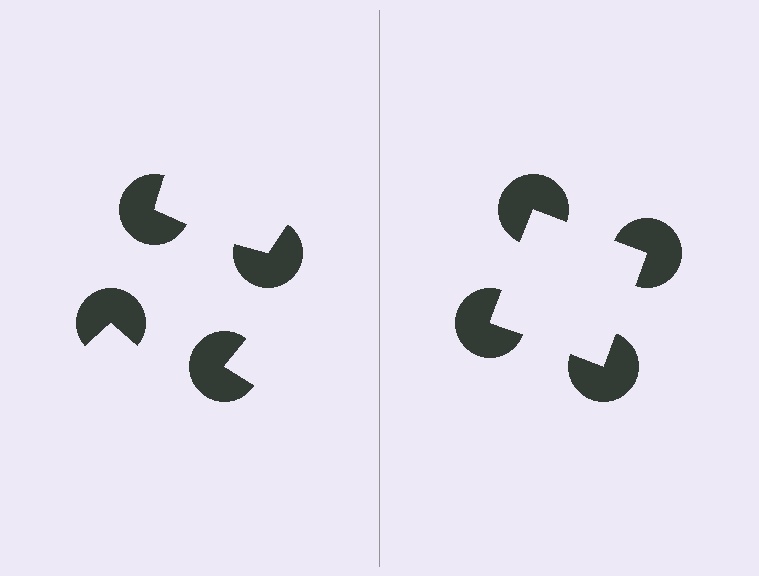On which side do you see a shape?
An illusory square appears on the right side. On the left side the wedge cuts are rotated, so no coherent shape forms.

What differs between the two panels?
The pac-man discs are positioned identically on both sides; only the wedge orientations differ. On the right they align to a square; on the left they are misaligned.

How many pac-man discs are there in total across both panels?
8 — 4 on each side.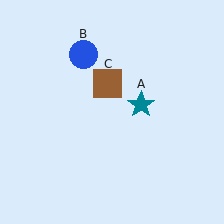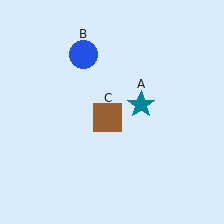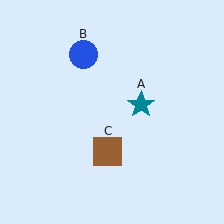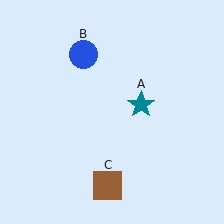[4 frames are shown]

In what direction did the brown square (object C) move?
The brown square (object C) moved down.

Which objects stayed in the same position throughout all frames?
Teal star (object A) and blue circle (object B) remained stationary.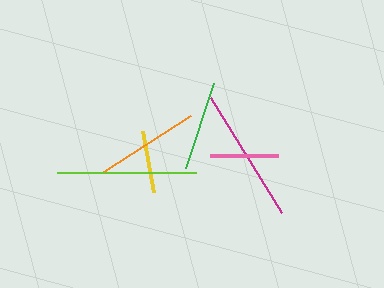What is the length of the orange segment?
The orange segment is approximately 104 pixels long.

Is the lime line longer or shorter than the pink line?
The lime line is longer than the pink line.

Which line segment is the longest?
The lime line is the longest at approximately 139 pixels.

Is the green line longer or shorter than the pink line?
The green line is longer than the pink line.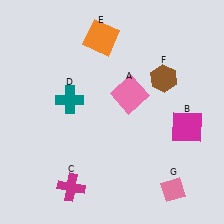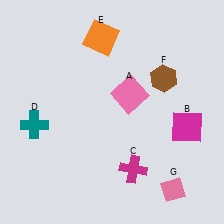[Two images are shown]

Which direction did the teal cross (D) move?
The teal cross (D) moved left.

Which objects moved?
The objects that moved are: the magenta cross (C), the teal cross (D).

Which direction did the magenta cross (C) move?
The magenta cross (C) moved right.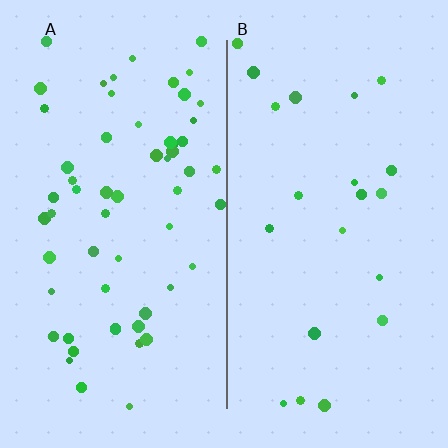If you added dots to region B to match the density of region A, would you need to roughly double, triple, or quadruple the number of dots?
Approximately triple.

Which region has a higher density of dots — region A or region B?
A (the left).